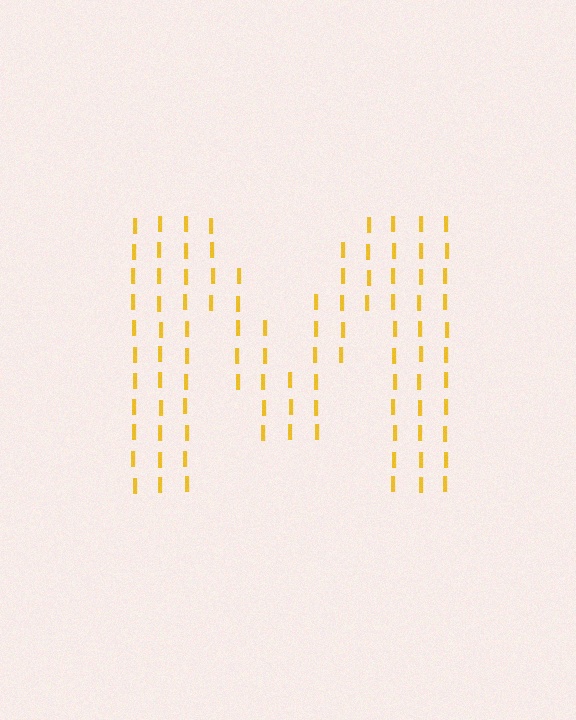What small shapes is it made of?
It is made of small letter I's.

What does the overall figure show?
The overall figure shows the letter M.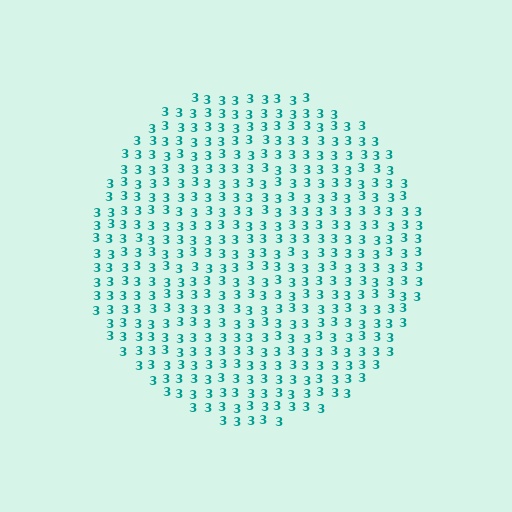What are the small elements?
The small elements are digit 3's.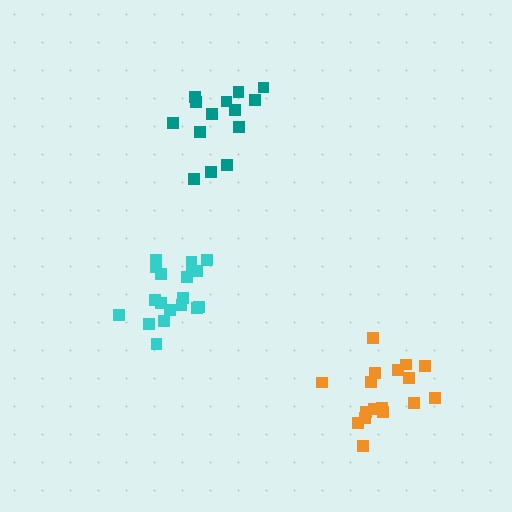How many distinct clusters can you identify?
There are 3 distinct clusters.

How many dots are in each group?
Group 1: 19 dots, Group 2: 17 dots, Group 3: 14 dots (50 total).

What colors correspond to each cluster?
The clusters are colored: cyan, orange, teal.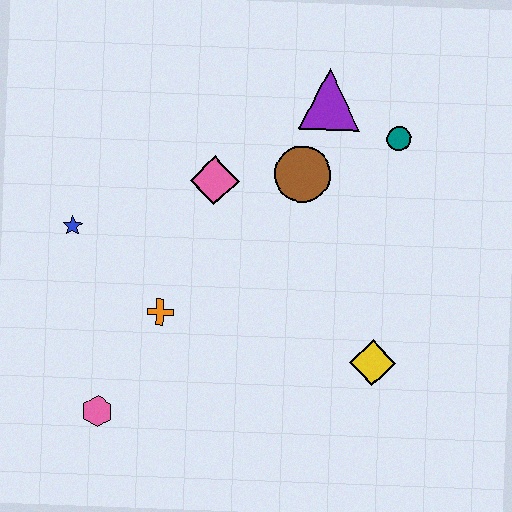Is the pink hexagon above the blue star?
No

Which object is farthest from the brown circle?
The pink hexagon is farthest from the brown circle.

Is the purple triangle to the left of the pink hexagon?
No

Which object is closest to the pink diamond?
The brown circle is closest to the pink diamond.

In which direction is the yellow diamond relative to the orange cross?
The yellow diamond is to the right of the orange cross.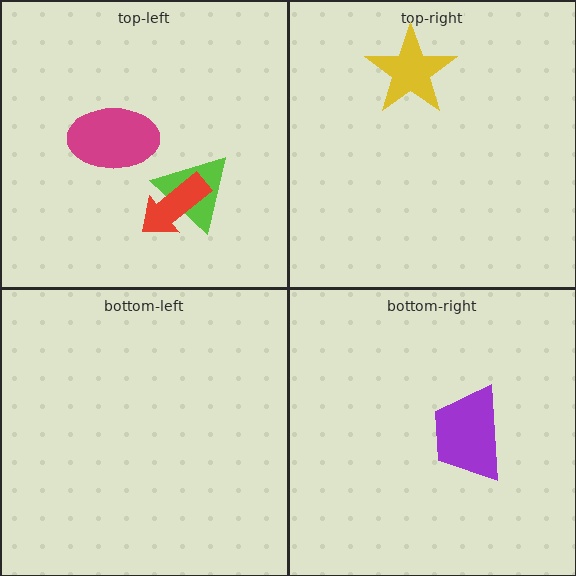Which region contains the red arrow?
The top-left region.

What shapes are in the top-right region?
The yellow star.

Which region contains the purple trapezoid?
The bottom-right region.